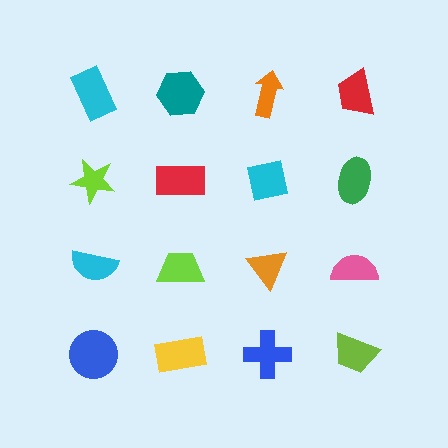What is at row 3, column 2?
A lime trapezoid.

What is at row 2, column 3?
A cyan square.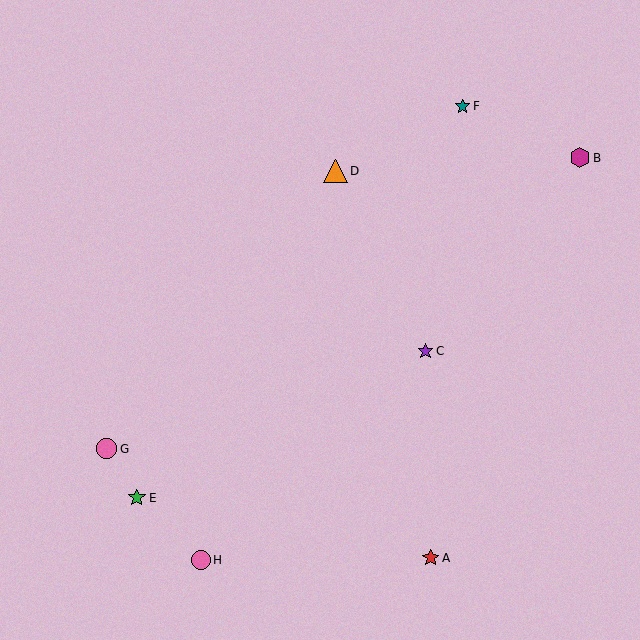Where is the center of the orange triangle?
The center of the orange triangle is at (336, 171).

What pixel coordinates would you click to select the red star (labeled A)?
Click at (431, 558) to select the red star A.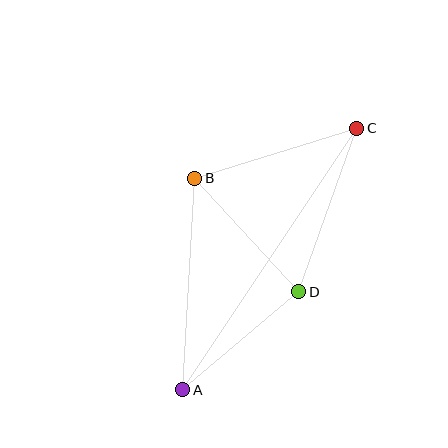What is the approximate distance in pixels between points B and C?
The distance between B and C is approximately 169 pixels.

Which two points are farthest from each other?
Points A and C are farthest from each other.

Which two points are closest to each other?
Points A and D are closest to each other.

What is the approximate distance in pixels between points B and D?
The distance between B and D is approximately 154 pixels.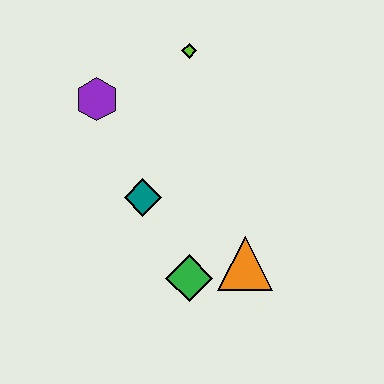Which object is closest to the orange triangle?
The green diamond is closest to the orange triangle.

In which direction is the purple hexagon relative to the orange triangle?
The purple hexagon is above the orange triangle.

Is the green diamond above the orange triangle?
No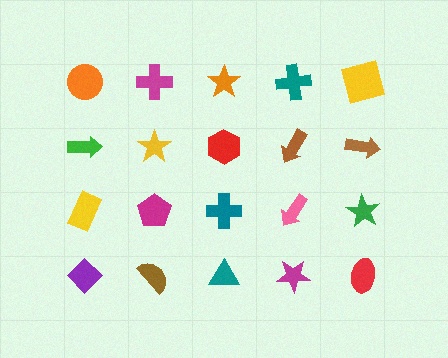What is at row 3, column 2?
A magenta pentagon.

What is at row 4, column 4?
A magenta star.